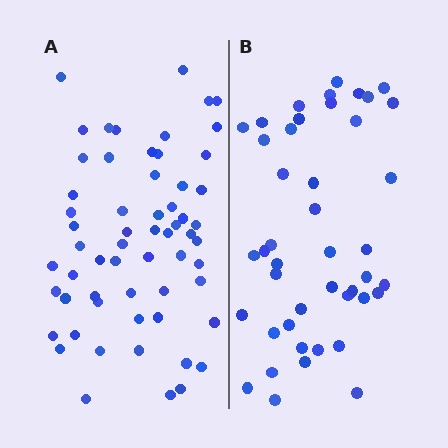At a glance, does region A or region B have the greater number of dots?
Region A (the left region) has more dots.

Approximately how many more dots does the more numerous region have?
Region A has approximately 15 more dots than region B.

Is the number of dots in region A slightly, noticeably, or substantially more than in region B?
Region A has noticeably more, but not dramatically so. The ratio is roughly 1.4 to 1.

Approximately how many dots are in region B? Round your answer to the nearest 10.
About 40 dots. (The exact count is 44, which rounds to 40.)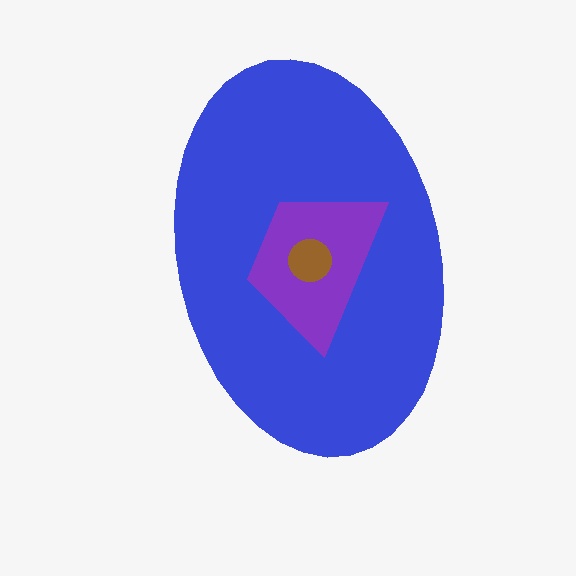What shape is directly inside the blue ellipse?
The purple trapezoid.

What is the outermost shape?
The blue ellipse.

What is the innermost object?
The brown circle.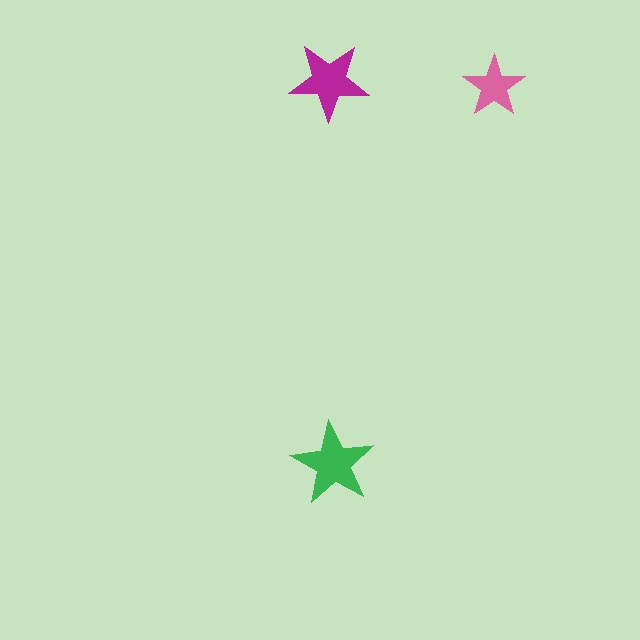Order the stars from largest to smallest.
the green one, the magenta one, the pink one.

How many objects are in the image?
There are 3 objects in the image.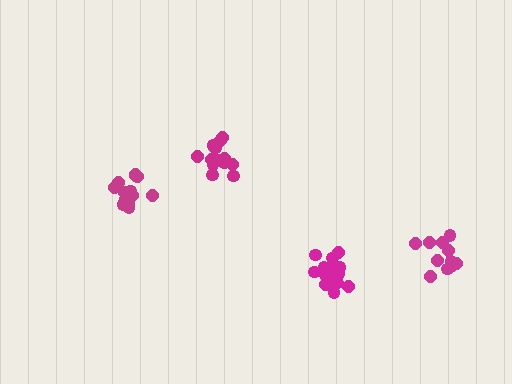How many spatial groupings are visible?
There are 4 spatial groupings.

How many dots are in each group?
Group 1: 15 dots, Group 2: 13 dots, Group 3: 13 dots, Group 4: 11 dots (52 total).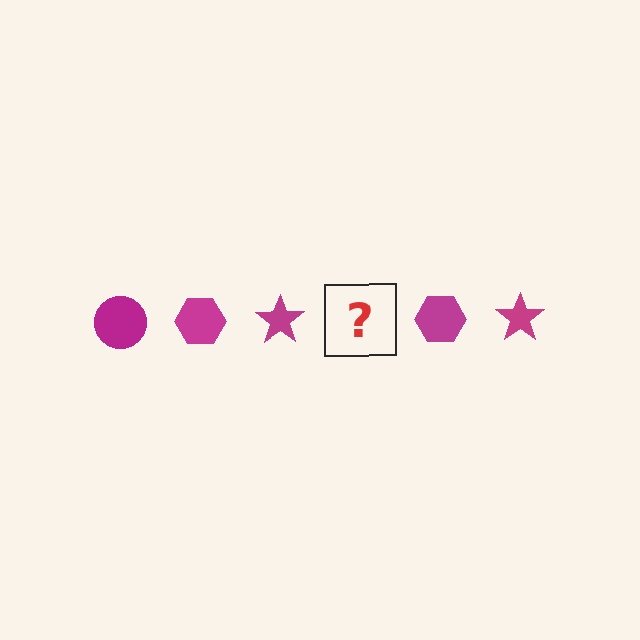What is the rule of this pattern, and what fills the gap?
The rule is that the pattern cycles through circle, hexagon, star shapes in magenta. The gap should be filled with a magenta circle.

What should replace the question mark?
The question mark should be replaced with a magenta circle.